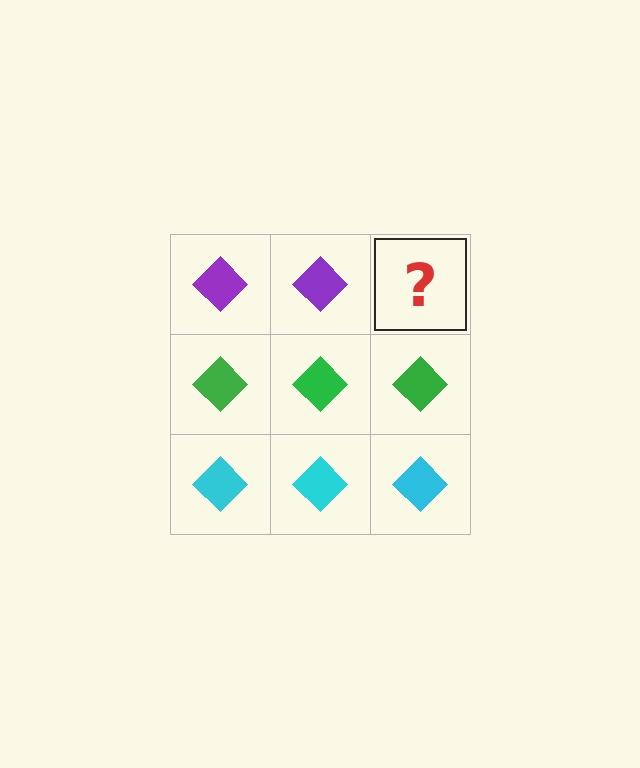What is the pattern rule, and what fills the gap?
The rule is that each row has a consistent color. The gap should be filled with a purple diamond.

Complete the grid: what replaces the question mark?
The question mark should be replaced with a purple diamond.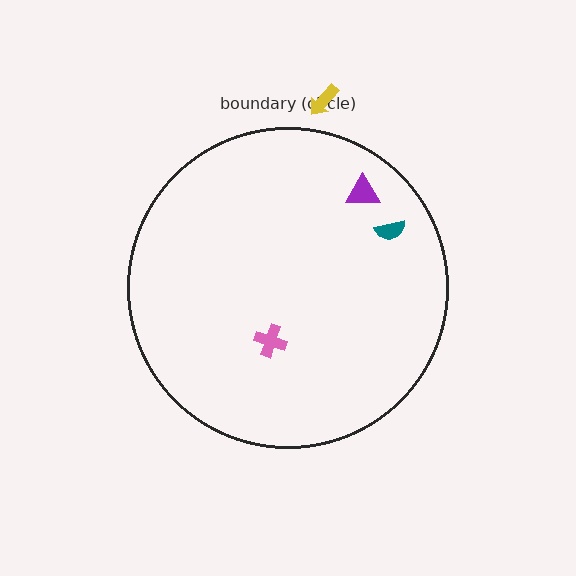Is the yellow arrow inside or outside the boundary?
Outside.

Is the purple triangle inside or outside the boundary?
Inside.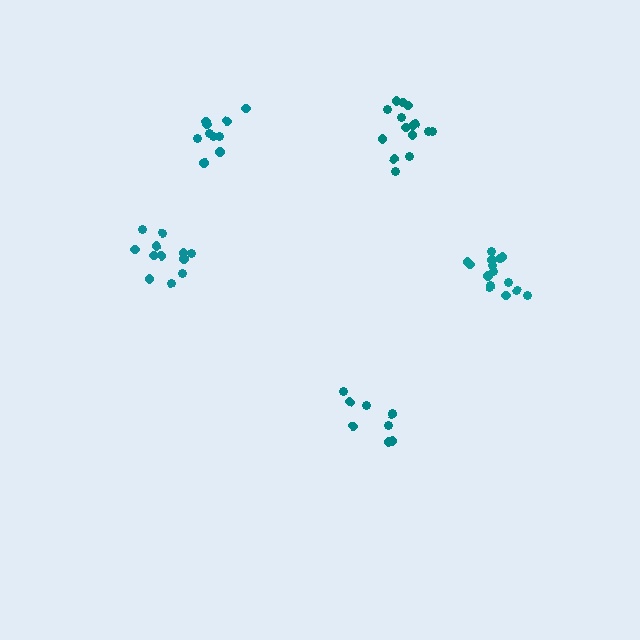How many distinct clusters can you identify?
There are 5 distinct clusters.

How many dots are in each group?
Group 1: 12 dots, Group 2: 15 dots, Group 3: 9 dots, Group 4: 10 dots, Group 5: 15 dots (61 total).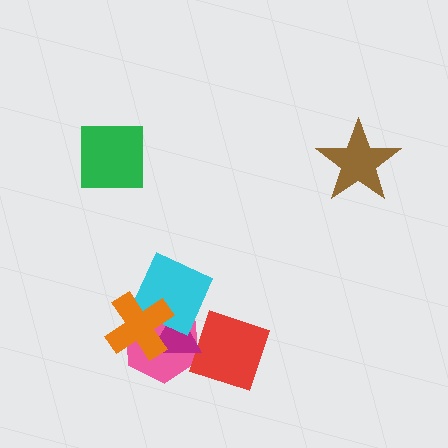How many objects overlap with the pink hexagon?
3 objects overlap with the pink hexagon.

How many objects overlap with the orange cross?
3 objects overlap with the orange cross.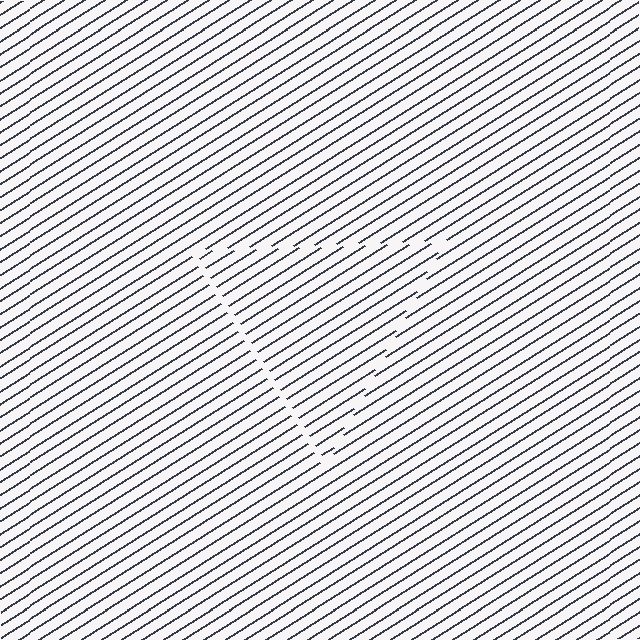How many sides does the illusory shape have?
3 sides — the line-ends trace a triangle.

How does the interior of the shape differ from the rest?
The interior of the shape contains the same grating, shifted by half a period — the contour is defined by the phase discontinuity where line-ends from the inner and outer gratings abut.